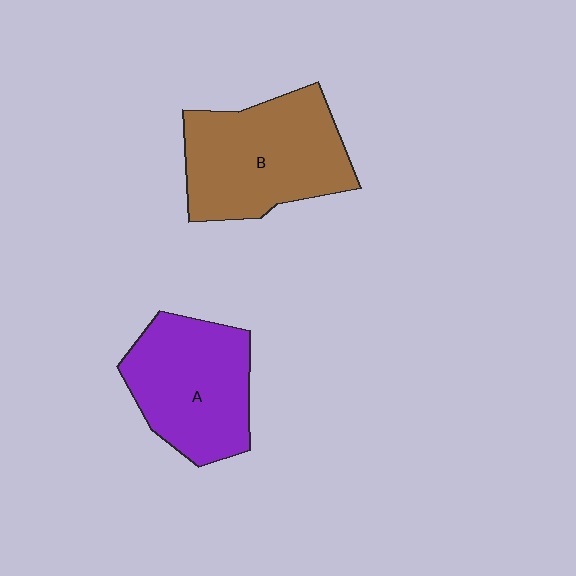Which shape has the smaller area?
Shape A (purple).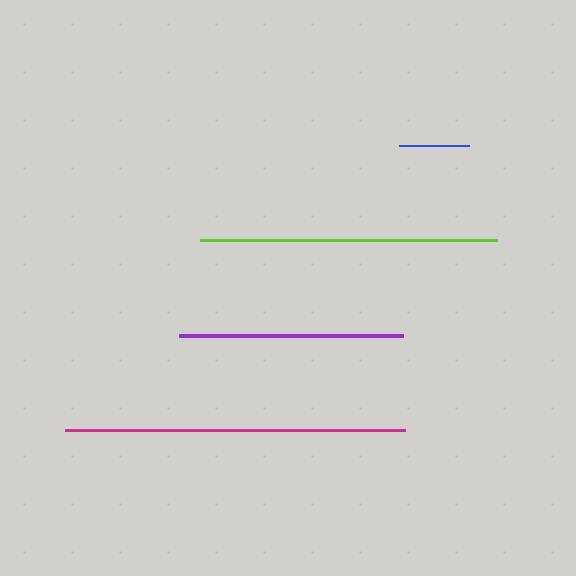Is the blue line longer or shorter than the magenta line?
The magenta line is longer than the blue line.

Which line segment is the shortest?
The blue line is the shortest at approximately 70 pixels.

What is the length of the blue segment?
The blue segment is approximately 70 pixels long.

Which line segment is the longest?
The magenta line is the longest at approximately 340 pixels.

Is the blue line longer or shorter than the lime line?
The lime line is longer than the blue line.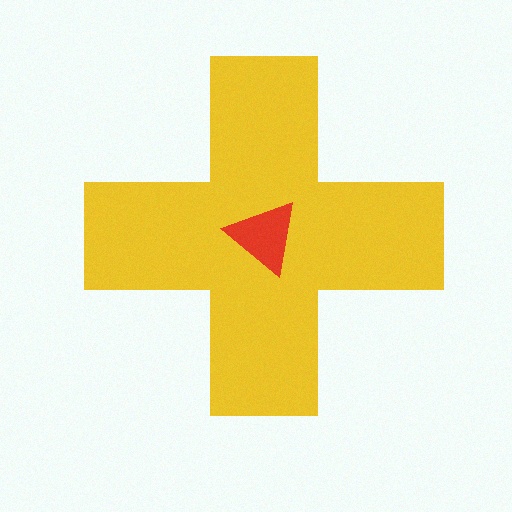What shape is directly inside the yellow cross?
The red triangle.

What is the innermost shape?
The red triangle.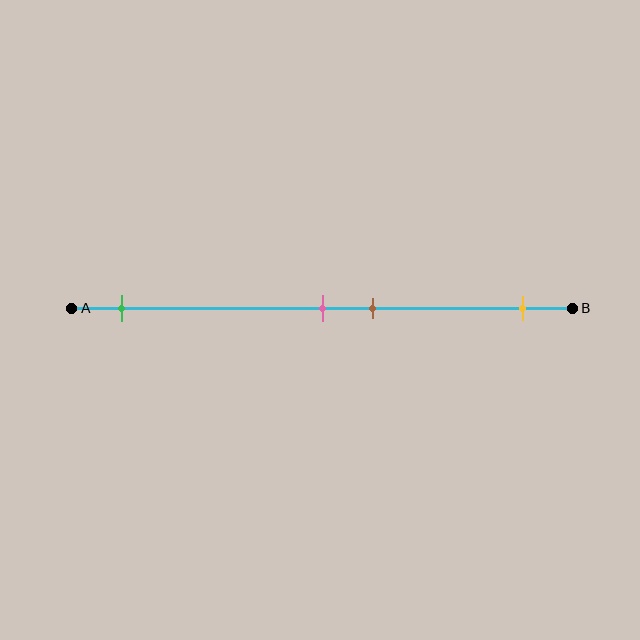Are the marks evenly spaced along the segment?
No, the marks are not evenly spaced.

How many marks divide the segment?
There are 4 marks dividing the segment.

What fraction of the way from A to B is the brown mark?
The brown mark is approximately 60% (0.6) of the way from A to B.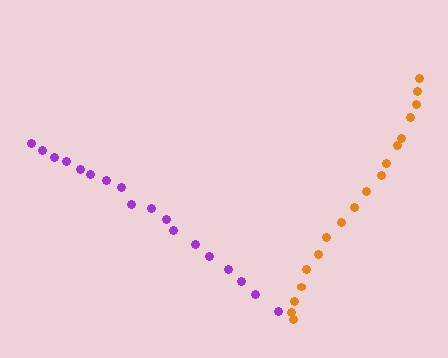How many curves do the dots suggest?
There are 2 distinct paths.